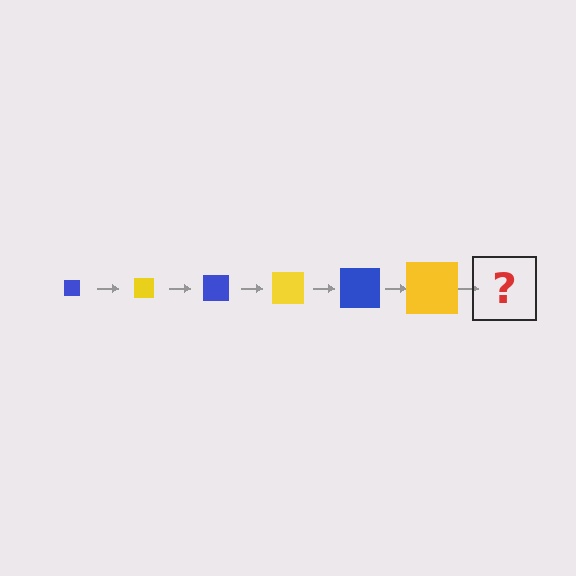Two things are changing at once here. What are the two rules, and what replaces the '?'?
The two rules are that the square grows larger each step and the color cycles through blue and yellow. The '?' should be a blue square, larger than the previous one.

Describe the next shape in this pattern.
It should be a blue square, larger than the previous one.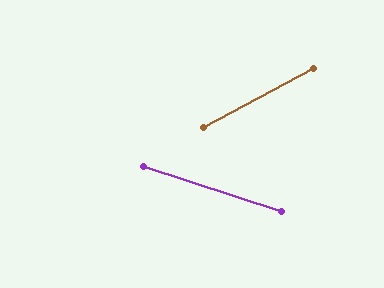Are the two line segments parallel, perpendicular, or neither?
Neither parallel nor perpendicular — they differ by about 46°.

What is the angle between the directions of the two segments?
Approximately 46 degrees.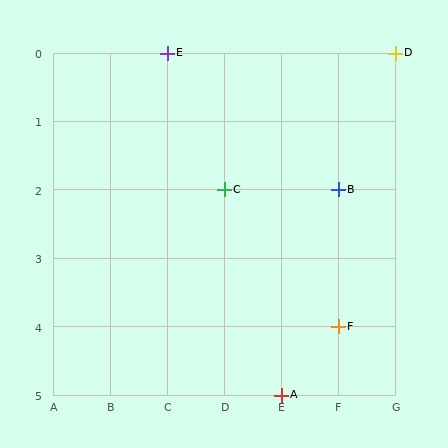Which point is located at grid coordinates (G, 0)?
Point D is at (G, 0).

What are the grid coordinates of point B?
Point B is at grid coordinates (F, 2).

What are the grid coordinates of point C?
Point C is at grid coordinates (D, 2).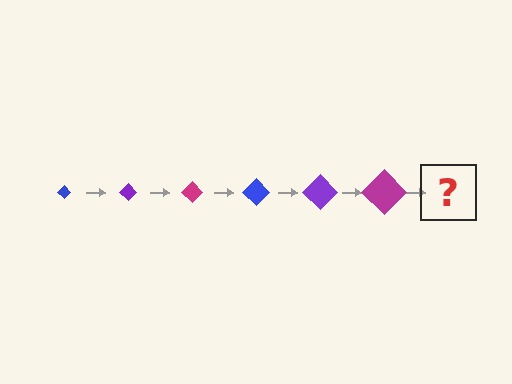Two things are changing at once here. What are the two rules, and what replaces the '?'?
The two rules are that the diamond grows larger each step and the color cycles through blue, purple, and magenta. The '?' should be a blue diamond, larger than the previous one.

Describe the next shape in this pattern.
It should be a blue diamond, larger than the previous one.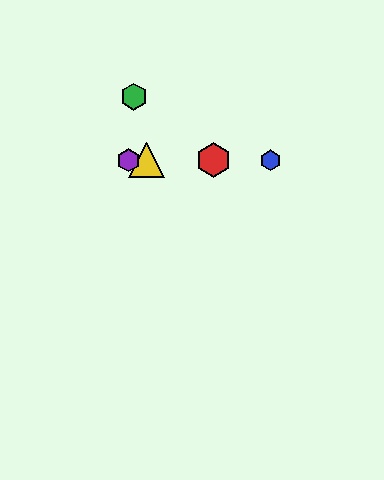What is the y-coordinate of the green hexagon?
The green hexagon is at y≈97.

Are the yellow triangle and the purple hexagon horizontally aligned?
Yes, both are at y≈160.